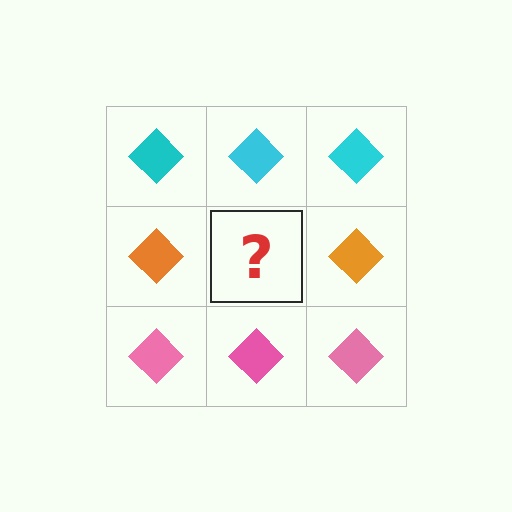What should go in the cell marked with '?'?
The missing cell should contain an orange diamond.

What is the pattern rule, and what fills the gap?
The rule is that each row has a consistent color. The gap should be filled with an orange diamond.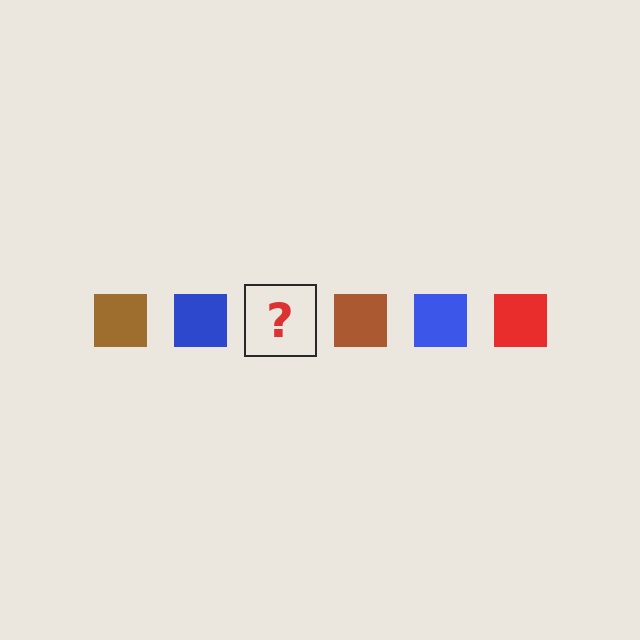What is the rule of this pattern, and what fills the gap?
The rule is that the pattern cycles through brown, blue, red squares. The gap should be filled with a red square.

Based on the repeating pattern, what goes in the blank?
The blank should be a red square.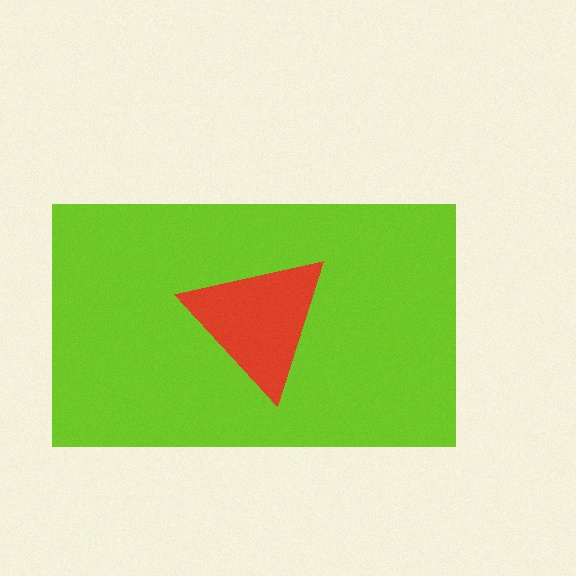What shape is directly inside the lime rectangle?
The red triangle.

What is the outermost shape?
The lime rectangle.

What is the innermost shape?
The red triangle.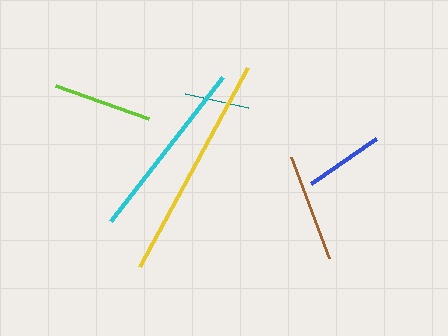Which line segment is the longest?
The yellow line is the longest at approximately 227 pixels.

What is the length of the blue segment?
The blue segment is approximately 79 pixels long.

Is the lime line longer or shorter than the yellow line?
The yellow line is longer than the lime line.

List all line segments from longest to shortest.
From longest to shortest: yellow, cyan, brown, lime, blue, teal.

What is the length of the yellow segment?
The yellow segment is approximately 227 pixels long.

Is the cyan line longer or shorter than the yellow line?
The yellow line is longer than the cyan line.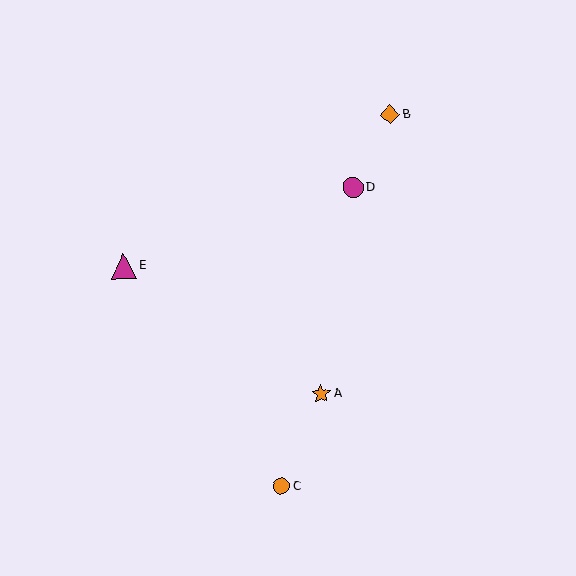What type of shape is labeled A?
Shape A is an orange star.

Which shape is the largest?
The magenta triangle (labeled E) is the largest.